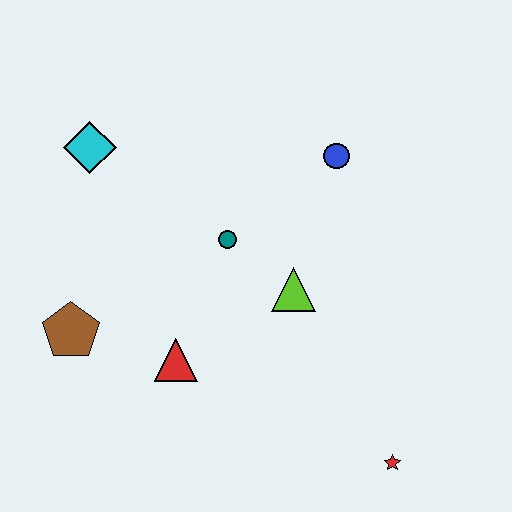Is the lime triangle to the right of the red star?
No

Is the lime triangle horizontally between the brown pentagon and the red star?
Yes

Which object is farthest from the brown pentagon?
The red star is farthest from the brown pentagon.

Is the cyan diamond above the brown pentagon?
Yes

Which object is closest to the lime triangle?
The teal circle is closest to the lime triangle.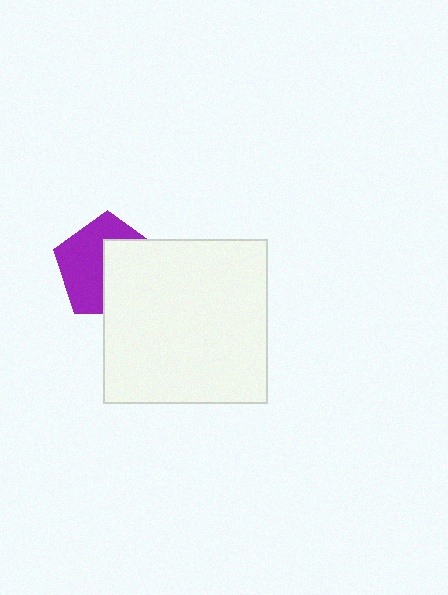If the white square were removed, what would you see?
You would see the complete purple pentagon.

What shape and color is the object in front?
The object in front is a white square.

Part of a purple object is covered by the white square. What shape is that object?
It is a pentagon.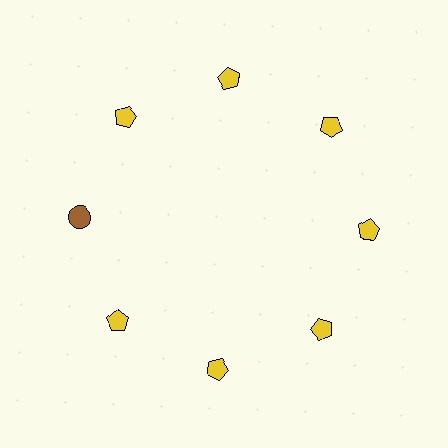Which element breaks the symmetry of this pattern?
The brown circle at roughly the 9 o'clock position breaks the symmetry. All other shapes are yellow pentagons.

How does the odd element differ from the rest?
It differs in both color (brown instead of yellow) and shape (circle instead of pentagon).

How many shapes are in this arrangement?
There are 8 shapes arranged in a ring pattern.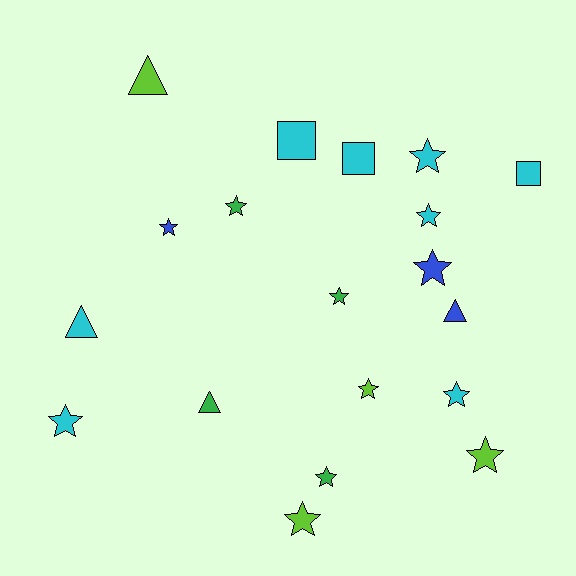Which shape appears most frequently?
Star, with 12 objects.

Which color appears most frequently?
Cyan, with 8 objects.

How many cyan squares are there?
There are 3 cyan squares.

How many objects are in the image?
There are 19 objects.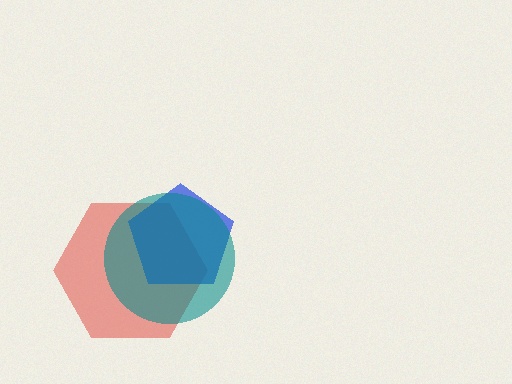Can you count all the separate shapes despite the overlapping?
Yes, there are 3 separate shapes.